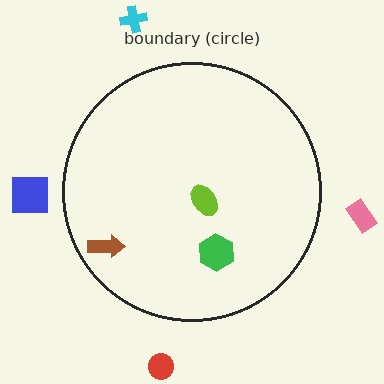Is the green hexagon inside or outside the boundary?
Inside.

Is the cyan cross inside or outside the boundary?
Outside.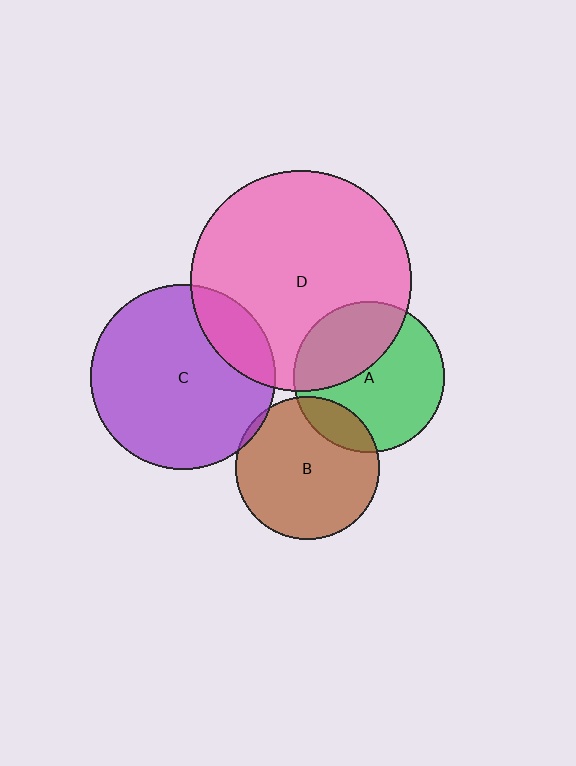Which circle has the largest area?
Circle D (pink).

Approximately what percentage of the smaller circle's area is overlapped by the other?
Approximately 15%.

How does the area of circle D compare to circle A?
Approximately 2.1 times.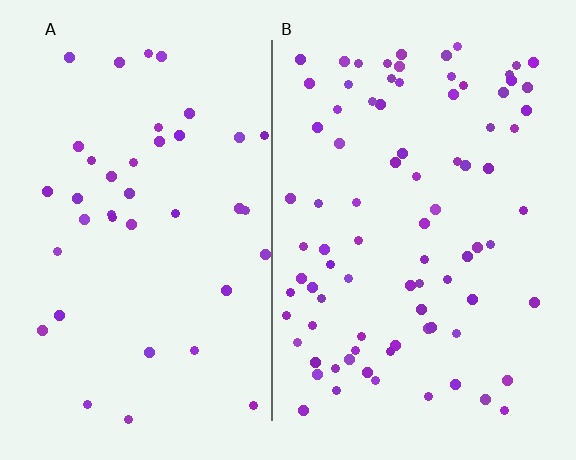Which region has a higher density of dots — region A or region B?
B (the right).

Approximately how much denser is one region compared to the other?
Approximately 2.1× — region B over region A.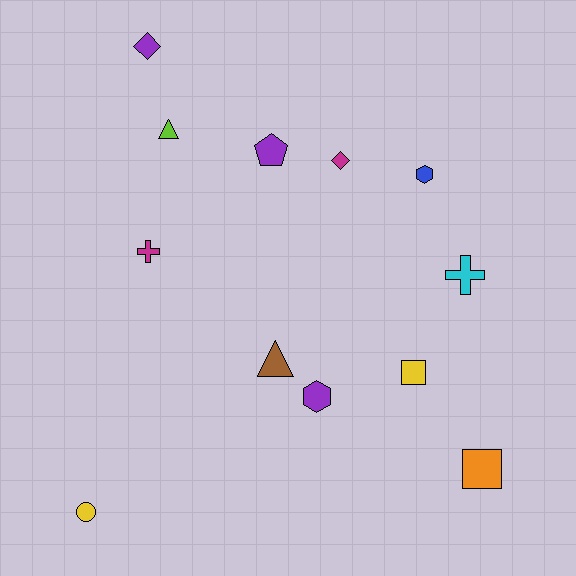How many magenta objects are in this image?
There are 2 magenta objects.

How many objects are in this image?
There are 12 objects.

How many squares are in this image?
There are 2 squares.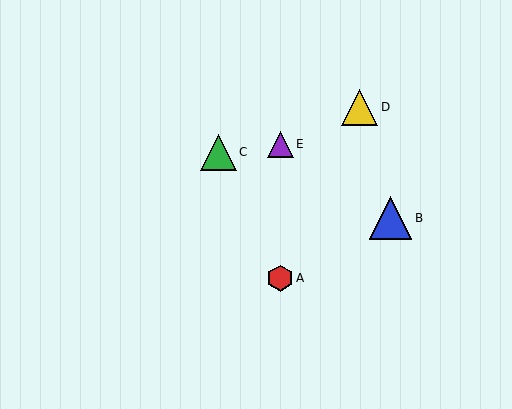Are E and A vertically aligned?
Yes, both are at x≈280.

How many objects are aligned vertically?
2 objects (A, E) are aligned vertically.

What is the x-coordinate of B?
Object B is at x≈390.